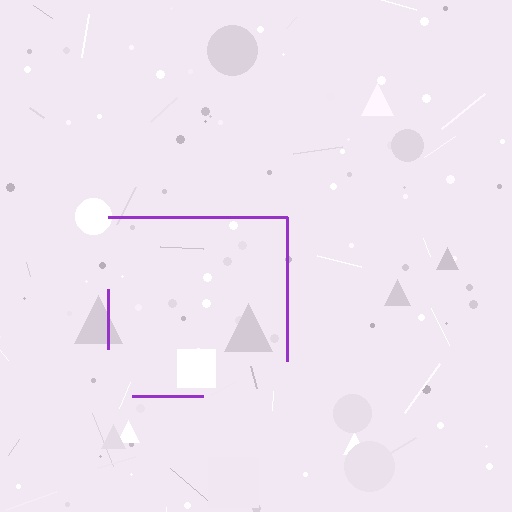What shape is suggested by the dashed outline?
The dashed outline suggests a square.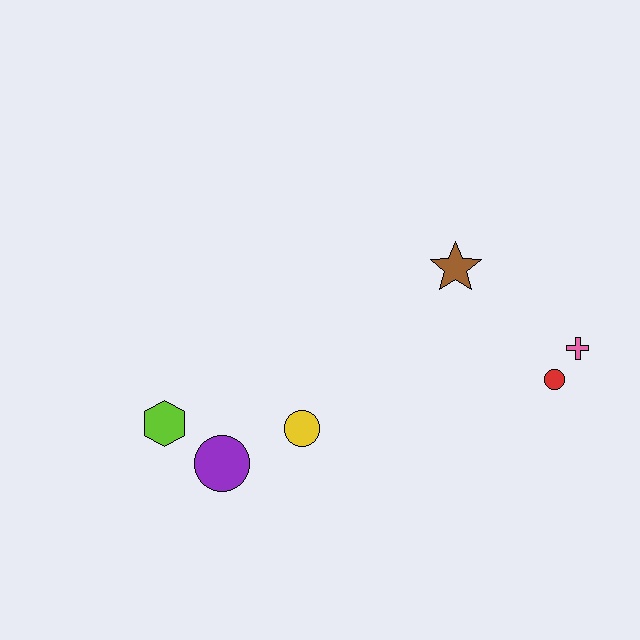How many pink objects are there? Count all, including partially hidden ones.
There is 1 pink object.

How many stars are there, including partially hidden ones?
There is 1 star.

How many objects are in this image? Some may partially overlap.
There are 6 objects.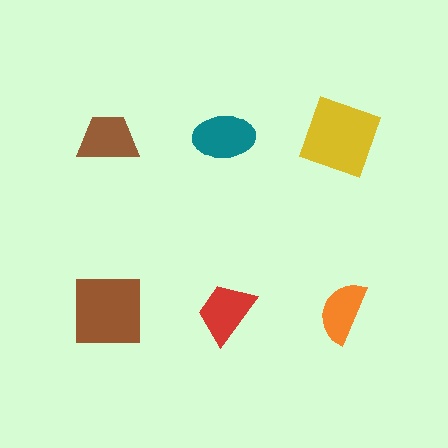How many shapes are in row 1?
3 shapes.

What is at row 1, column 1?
A brown trapezoid.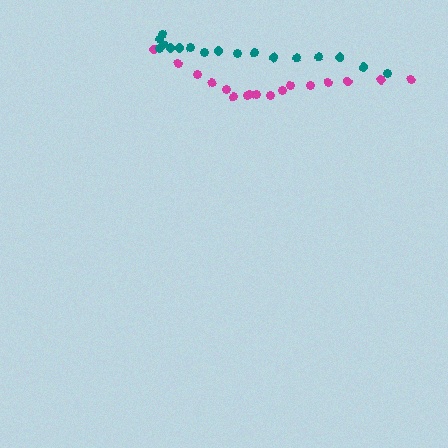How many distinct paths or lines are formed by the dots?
There are 2 distinct paths.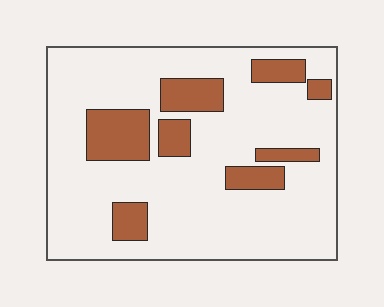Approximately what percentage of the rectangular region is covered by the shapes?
Approximately 20%.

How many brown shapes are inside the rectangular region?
8.